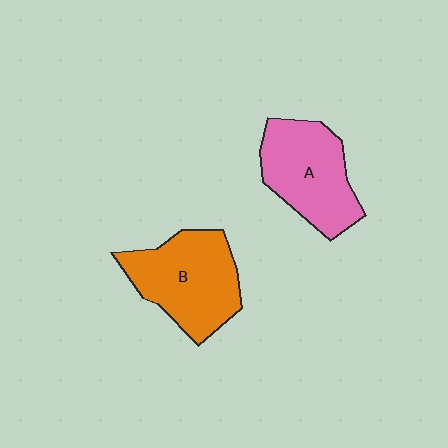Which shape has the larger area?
Shape B (orange).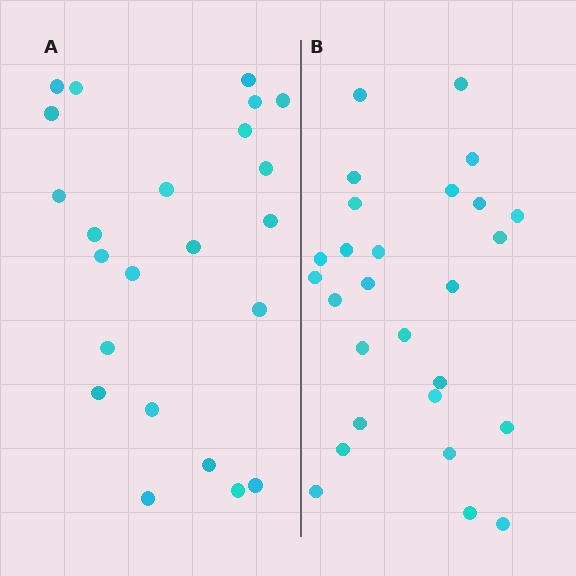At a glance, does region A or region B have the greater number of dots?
Region B (the right region) has more dots.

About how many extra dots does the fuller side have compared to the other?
Region B has about 4 more dots than region A.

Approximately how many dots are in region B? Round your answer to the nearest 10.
About 30 dots. (The exact count is 27, which rounds to 30.)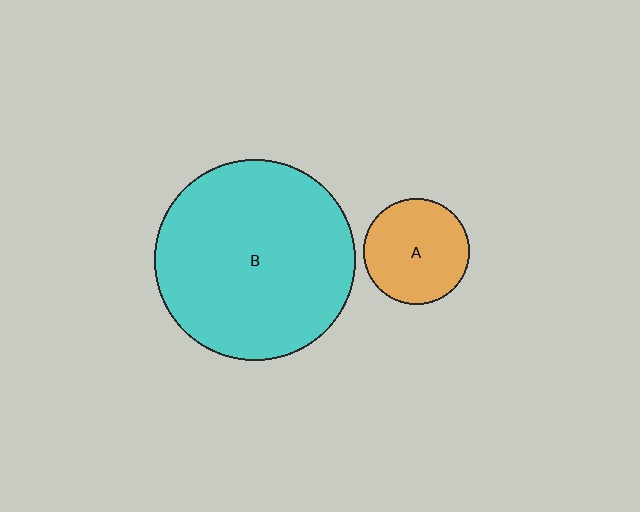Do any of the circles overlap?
No, none of the circles overlap.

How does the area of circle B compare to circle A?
Approximately 3.6 times.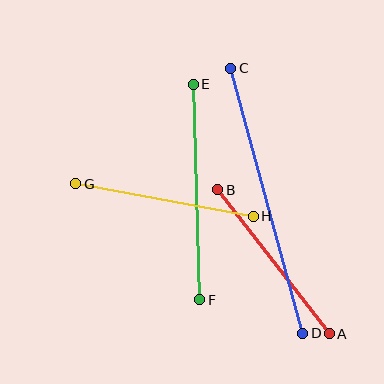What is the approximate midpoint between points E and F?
The midpoint is at approximately (197, 192) pixels.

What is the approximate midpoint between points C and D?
The midpoint is at approximately (267, 201) pixels.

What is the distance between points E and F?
The distance is approximately 216 pixels.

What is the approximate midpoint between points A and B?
The midpoint is at approximately (273, 262) pixels.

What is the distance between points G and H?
The distance is approximately 181 pixels.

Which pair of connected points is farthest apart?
Points C and D are farthest apart.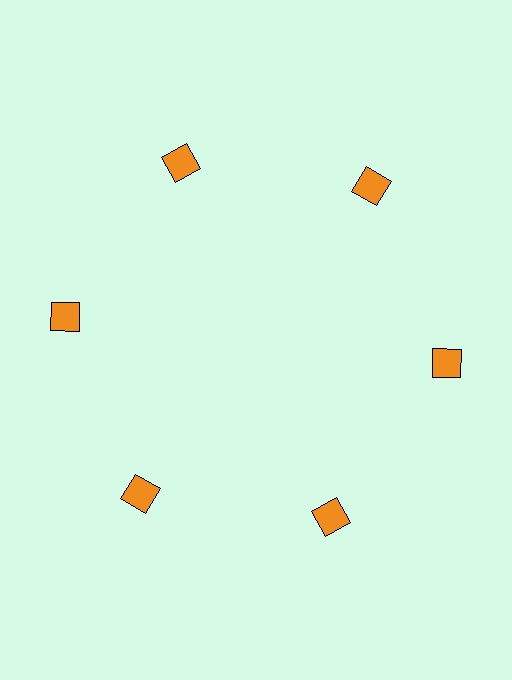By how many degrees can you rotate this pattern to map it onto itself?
The pattern maps onto itself every 60 degrees of rotation.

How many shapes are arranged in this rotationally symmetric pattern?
There are 6 shapes, arranged in 6 groups of 1.